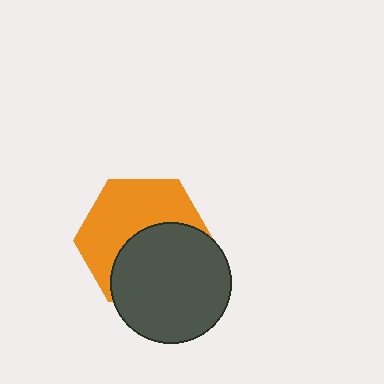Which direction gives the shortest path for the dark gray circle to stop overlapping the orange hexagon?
Moving down gives the shortest separation.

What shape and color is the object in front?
The object in front is a dark gray circle.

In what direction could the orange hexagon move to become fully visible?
The orange hexagon could move up. That would shift it out from behind the dark gray circle entirely.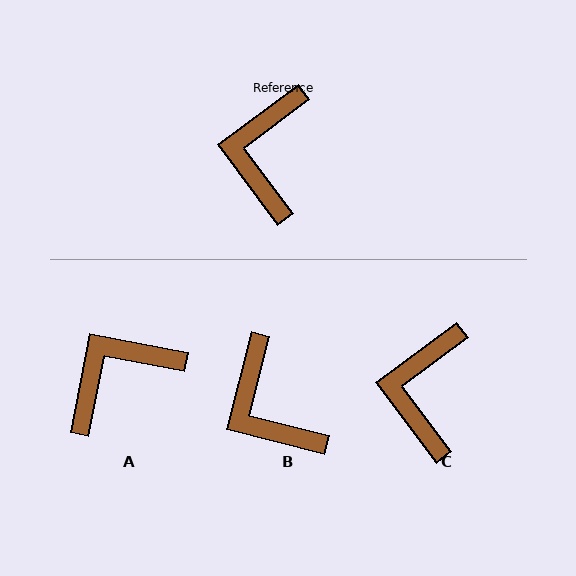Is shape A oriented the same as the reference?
No, it is off by about 48 degrees.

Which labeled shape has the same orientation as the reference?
C.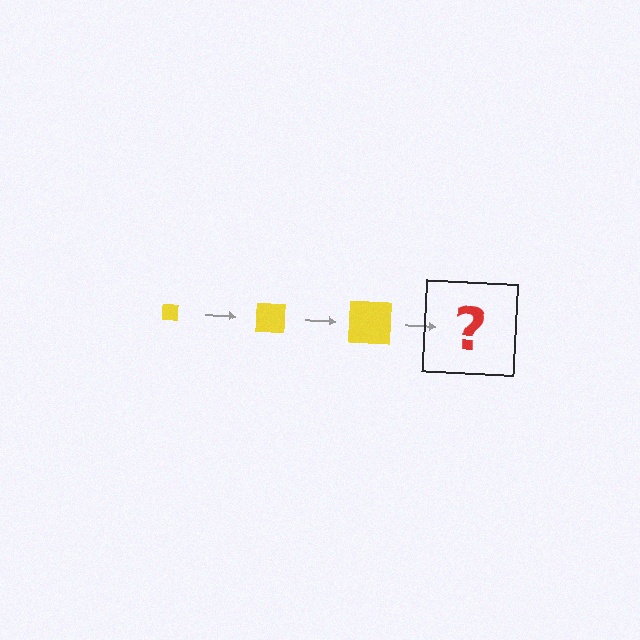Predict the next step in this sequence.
The next step is a yellow square, larger than the previous one.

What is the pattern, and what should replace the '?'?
The pattern is that the square gets progressively larger each step. The '?' should be a yellow square, larger than the previous one.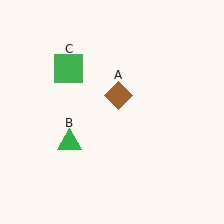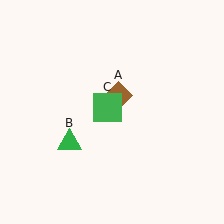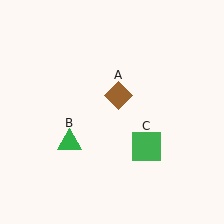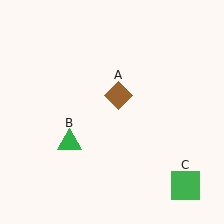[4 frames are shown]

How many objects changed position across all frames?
1 object changed position: green square (object C).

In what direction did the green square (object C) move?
The green square (object C) moved down and to the right.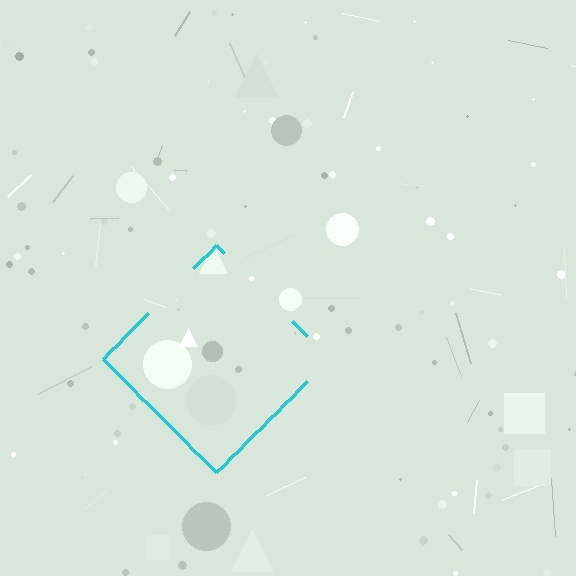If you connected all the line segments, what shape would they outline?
They would outline a diamond.